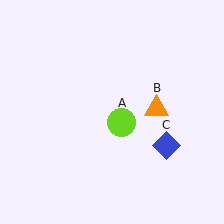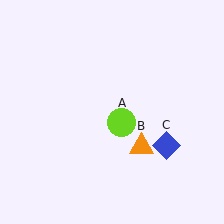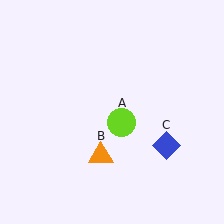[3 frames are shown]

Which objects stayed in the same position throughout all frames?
Lime circle (object A) and blue diamond (object C) remained stationary.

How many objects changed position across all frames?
1 object changed position: orange triangle (object B).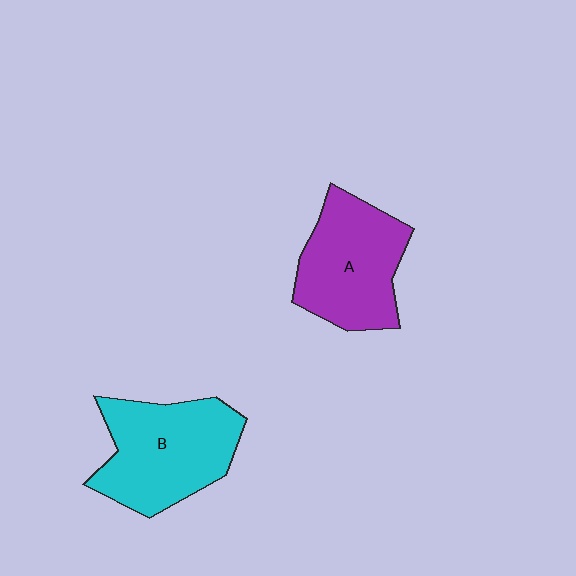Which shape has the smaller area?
Shape A (purple).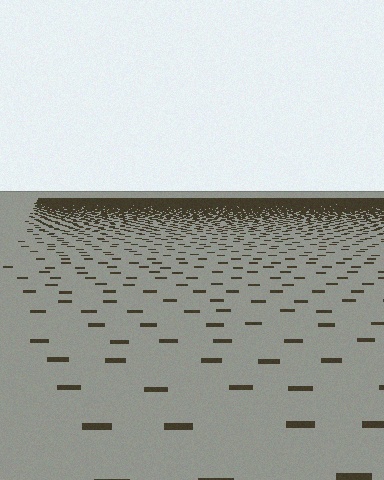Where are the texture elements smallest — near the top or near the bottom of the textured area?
Near the top.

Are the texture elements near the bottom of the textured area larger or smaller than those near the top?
Larger. Near the bottom, elements are closer to the viewer and appear at a bigger on-screen size.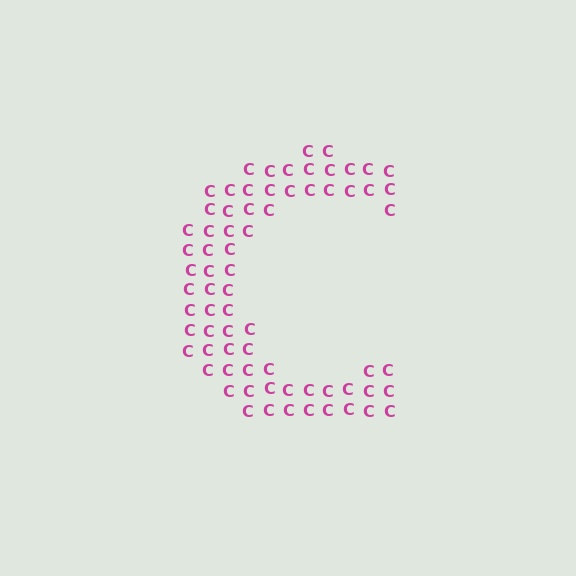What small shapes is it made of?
It is made of small letter C's.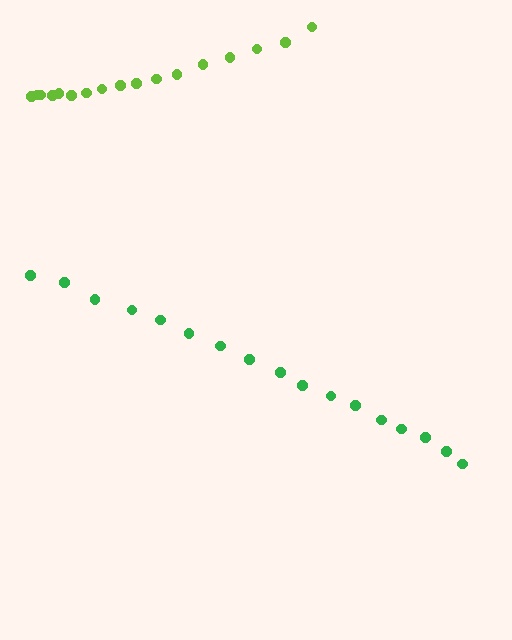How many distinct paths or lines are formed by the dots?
There are 2 distinct paths.